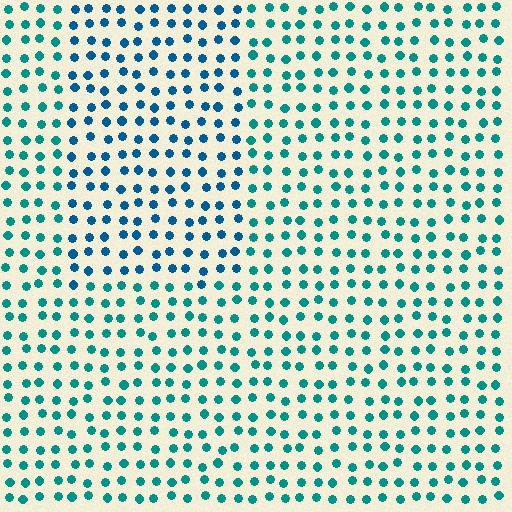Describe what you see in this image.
The image is filled with small teal elements in a uniform arrangement. A rectangle-shaped region is visible where the elements are tinted to a slightly different hue, forming a subtle color boundary.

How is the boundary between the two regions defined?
The boundary is defined purely by a slight shift in hue (about 27 degrees). Spacing, size, and orientation are identical on both sides.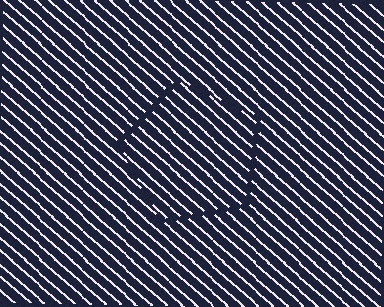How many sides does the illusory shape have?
5 sides — the line-ends trace a pentagon.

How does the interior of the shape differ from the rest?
The interior of the shape contains the same grating, shifted by half a period — the contour is defined by the phase discontinuity where line-ends from the inner and outer gratings abut.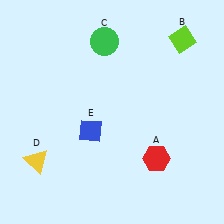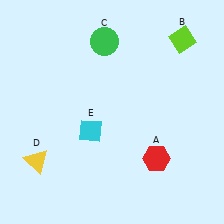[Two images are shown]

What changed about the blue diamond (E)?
In Image 1, E is blue. In Image 2, it changed to cyan.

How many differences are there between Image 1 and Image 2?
There is 1 difference between the two images.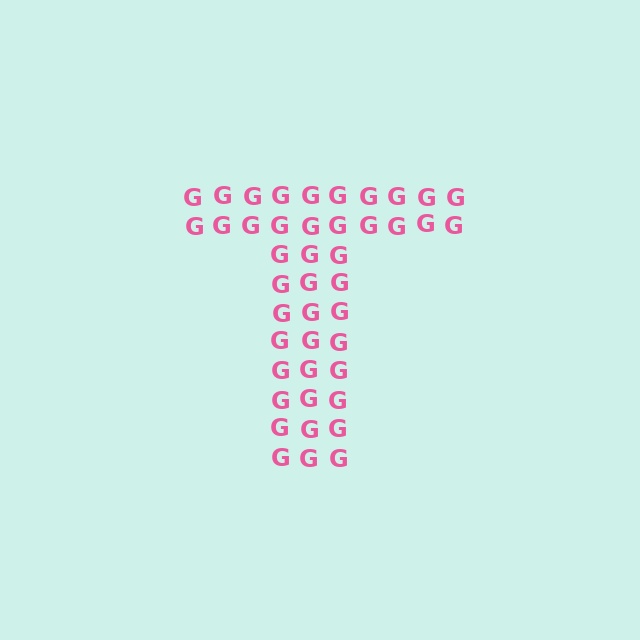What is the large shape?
The large shape is the letter T.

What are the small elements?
The small elements are letter G's.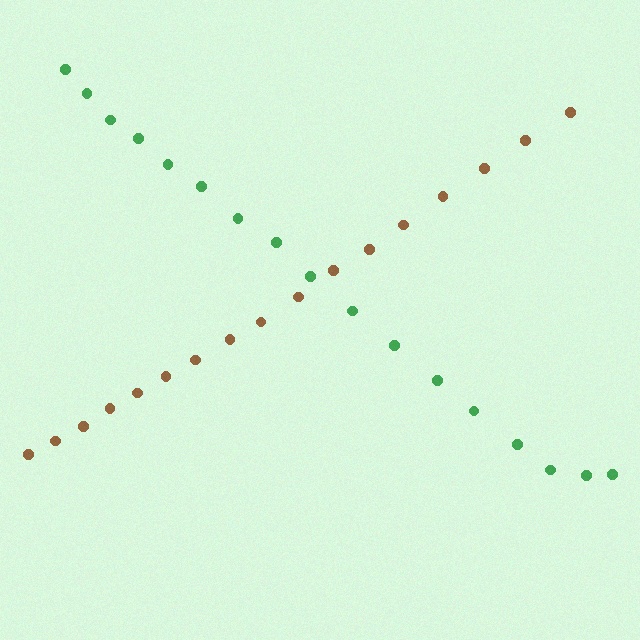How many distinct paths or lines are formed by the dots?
There are 2 distinct paths.